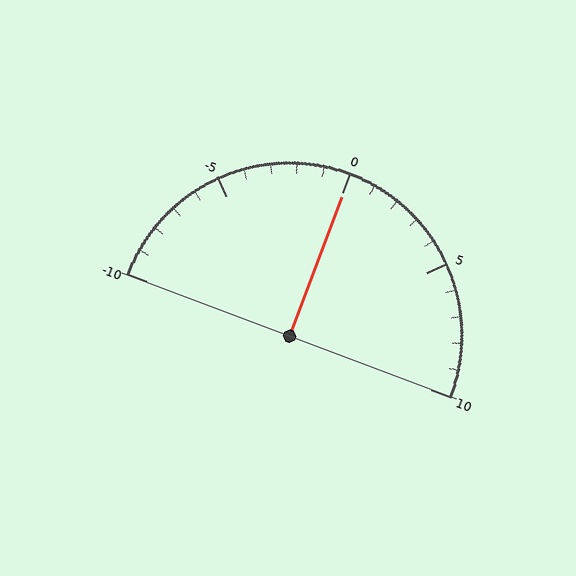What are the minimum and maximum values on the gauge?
The gauge ranges from -10 to 10.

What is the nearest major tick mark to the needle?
The nearest major tick mark is 0.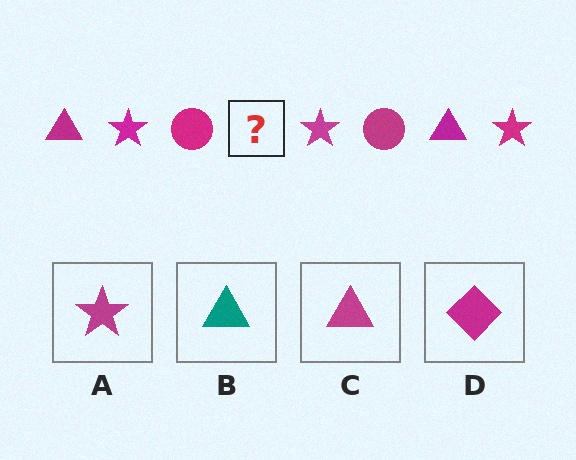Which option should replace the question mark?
Option C.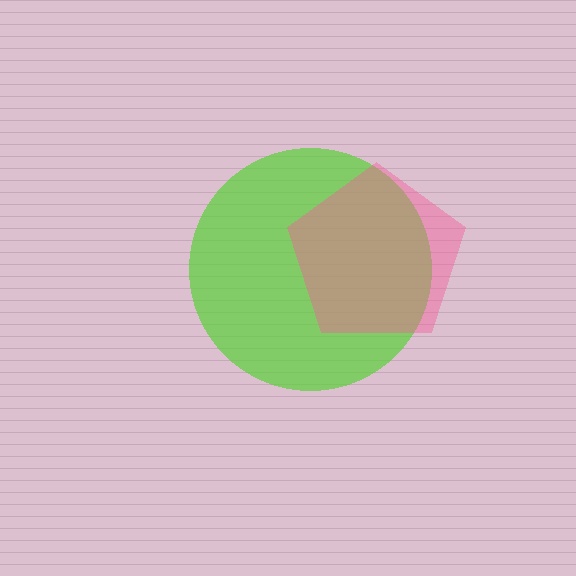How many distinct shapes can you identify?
There are 2 distinct shapes: a lime circle, a pink pentagon.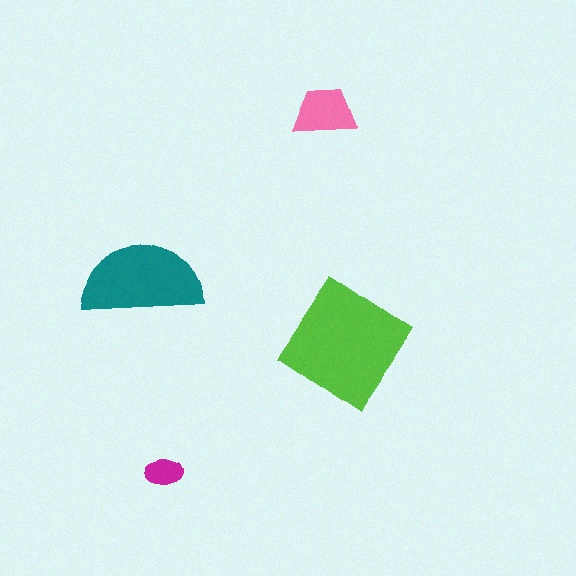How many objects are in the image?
There are 4 objects in the image.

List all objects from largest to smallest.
The lime diamond, the teal semicircle, the pink trapezoid, the magenta ellipse.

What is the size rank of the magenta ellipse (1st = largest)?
4th.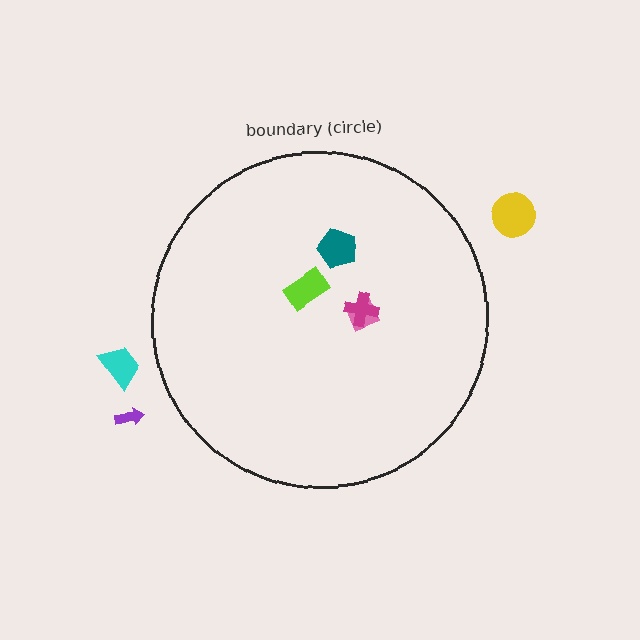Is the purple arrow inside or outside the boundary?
Outside.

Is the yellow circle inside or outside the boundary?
Outside.